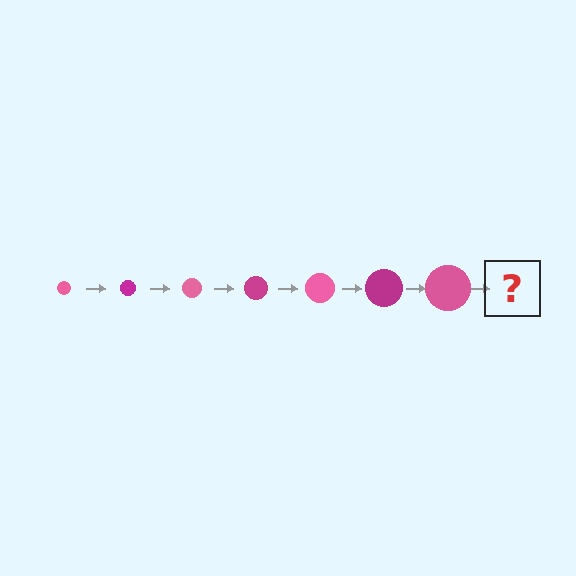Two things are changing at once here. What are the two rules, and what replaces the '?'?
The two rules are that the circle grows larger each step and the color cycles through pink and magenta. The '?' should be a magenta circle, larger than the previous one.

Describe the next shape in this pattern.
It should be a magenta circle, larger than the previous one.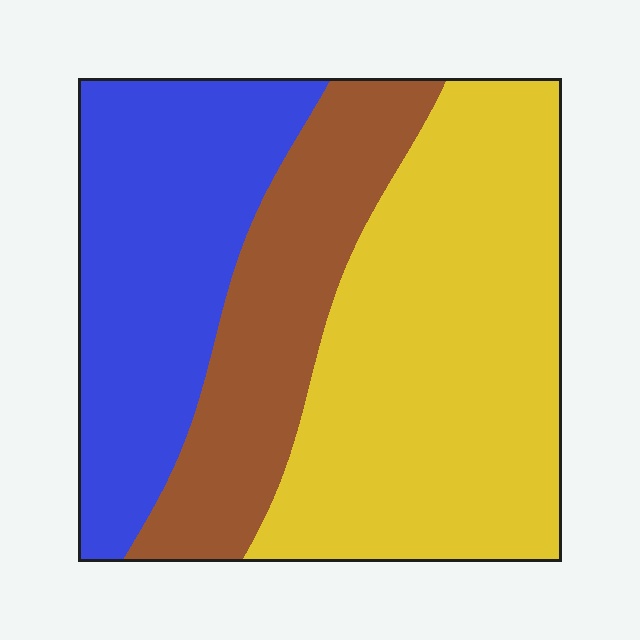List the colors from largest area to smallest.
From largest to smallest: yellow, blue, brown.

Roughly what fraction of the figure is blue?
Blue covers 30% of the figure.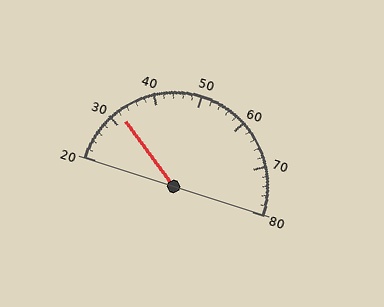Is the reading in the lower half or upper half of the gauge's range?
The reading is in the lower half of the range (20 to 80).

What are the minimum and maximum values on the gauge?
The gauge ranges from 20 to 80.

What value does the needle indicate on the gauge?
The needle indicates approximately 32.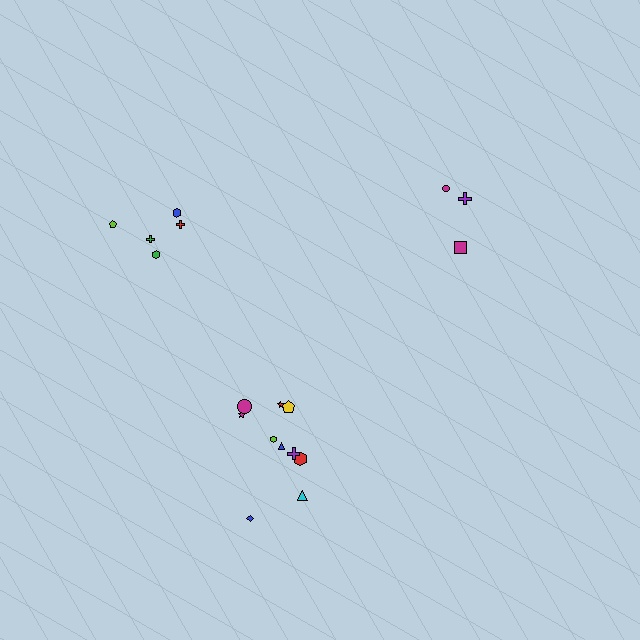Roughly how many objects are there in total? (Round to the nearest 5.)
Roughly 20 objects in total.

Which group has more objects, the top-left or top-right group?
The top-left group.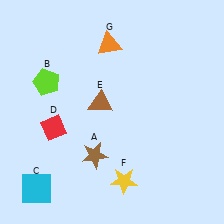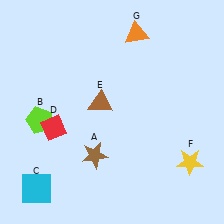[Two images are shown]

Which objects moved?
The objects that moved are: the lime pentagon (B), the yellow star (F), the orange triangle (G).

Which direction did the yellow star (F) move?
The yellow star (F) moved right.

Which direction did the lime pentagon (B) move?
The lime pentagon (B) moved down.